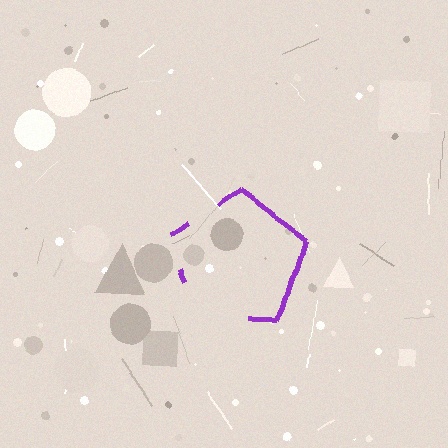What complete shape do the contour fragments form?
The contour fragments form a pentagon.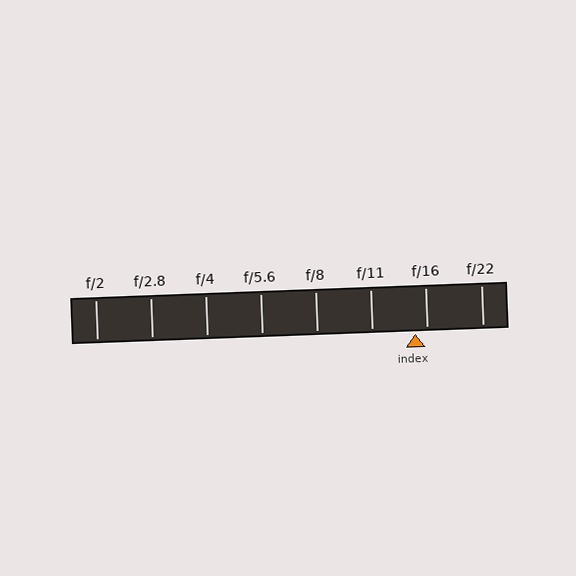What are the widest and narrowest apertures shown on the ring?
The widest aperture shown is f/2 and the narrowest is f/22.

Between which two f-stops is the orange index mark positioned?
The index mark is between f/11 and f/16.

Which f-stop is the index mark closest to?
The index mark is closest to f/16.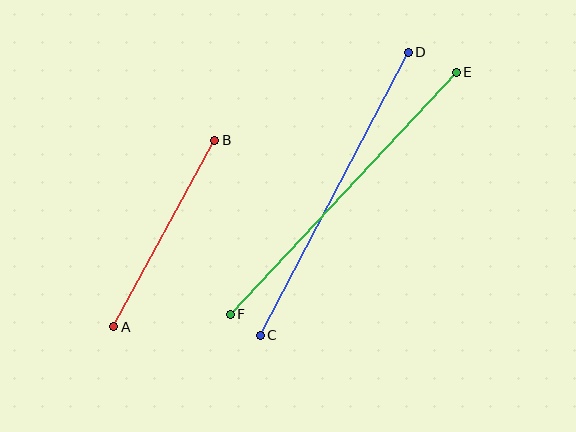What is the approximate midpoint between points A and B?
The midpoint is at approximately (164, 234) pixels.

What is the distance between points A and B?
The distance is approximately 212 pixels.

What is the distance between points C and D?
The distance is approximately 319 pixels.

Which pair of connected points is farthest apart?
Points E and F are farthest apart.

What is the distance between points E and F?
The distance is approximately 331 pixels.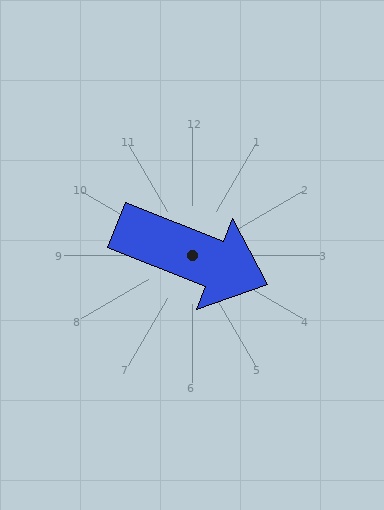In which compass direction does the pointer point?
East.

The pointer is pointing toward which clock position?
Roughly 4 o'clock.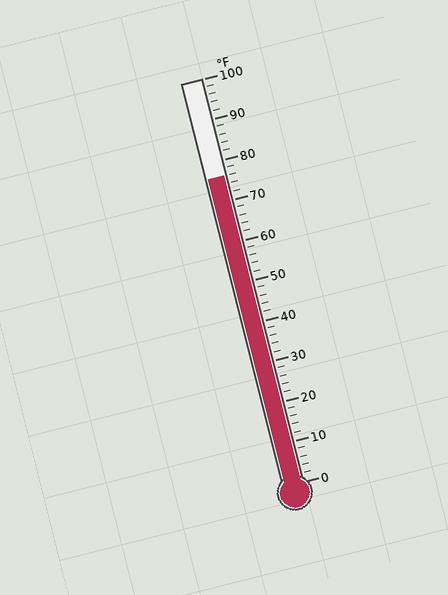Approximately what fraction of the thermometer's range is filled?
The thermometer is filled to approximately 75% of its range.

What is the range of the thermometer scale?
The thermometer scale ranges from 0°F to 100°F.